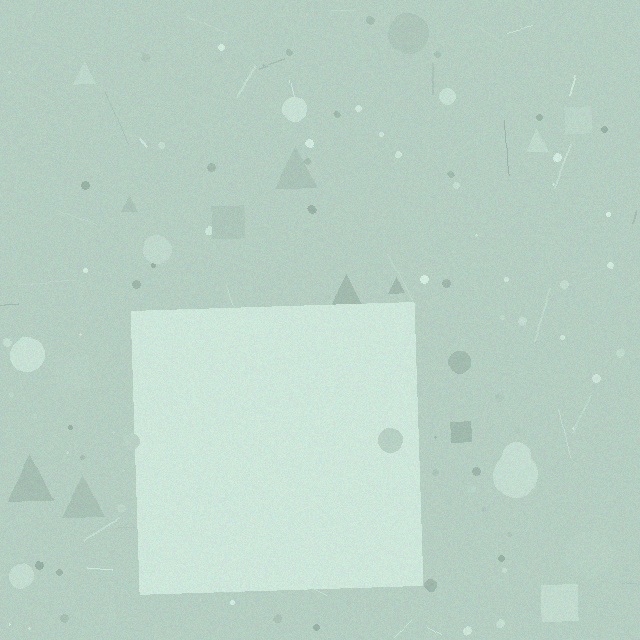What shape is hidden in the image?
A square is hidden in the image.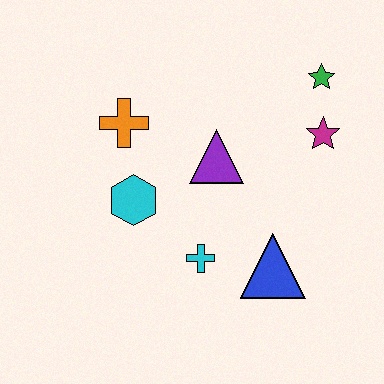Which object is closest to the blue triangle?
The cyan cross is closest to the blue triangle.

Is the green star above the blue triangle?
Yes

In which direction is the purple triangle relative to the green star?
The purple triangle is to the left of the green star.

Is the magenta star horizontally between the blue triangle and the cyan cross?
No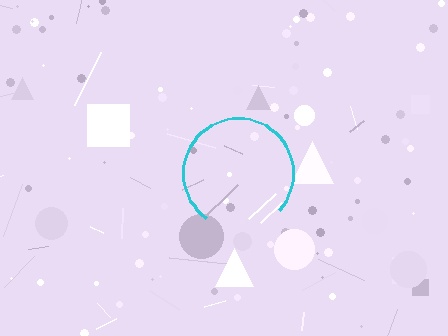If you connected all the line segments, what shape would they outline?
They would outline a circle.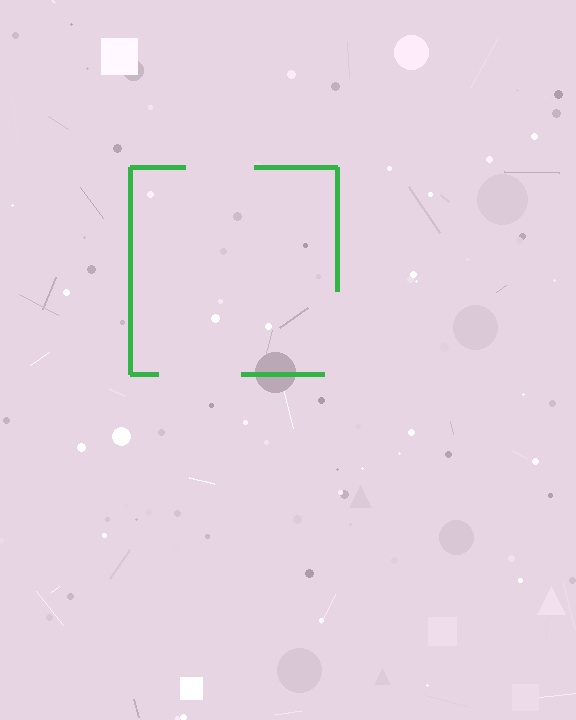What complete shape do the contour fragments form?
The contour fragments form a square.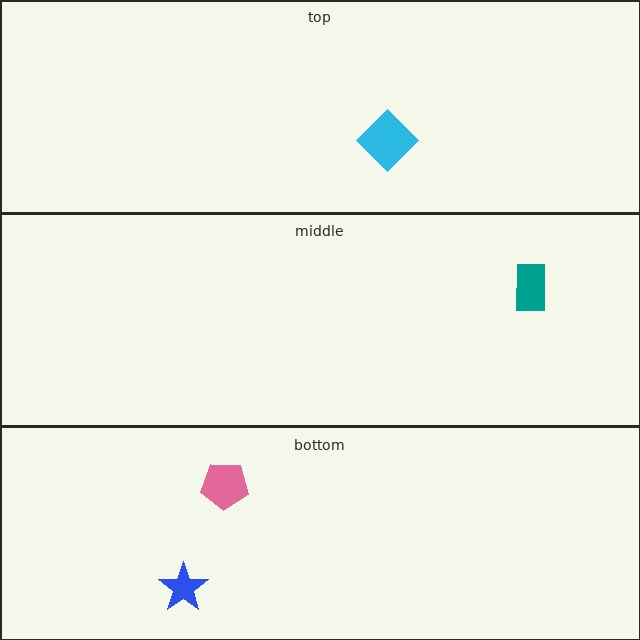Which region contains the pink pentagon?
The bottom region.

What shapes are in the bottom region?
The pink pentagon, the blue star.